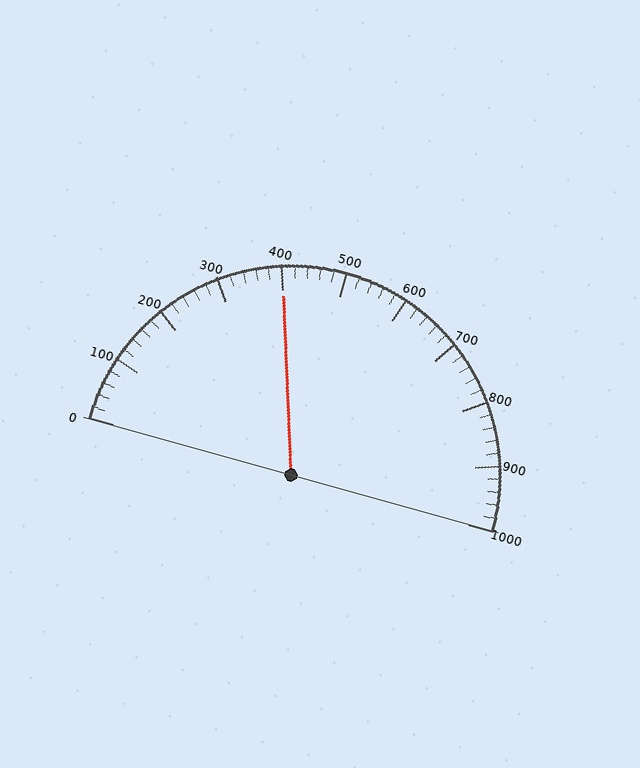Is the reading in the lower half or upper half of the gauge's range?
The reading is in the lower half of the range (0 to 1000).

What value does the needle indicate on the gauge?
The needle indicates approximately 400.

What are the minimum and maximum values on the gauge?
The gauge ranges from 0 to 1000.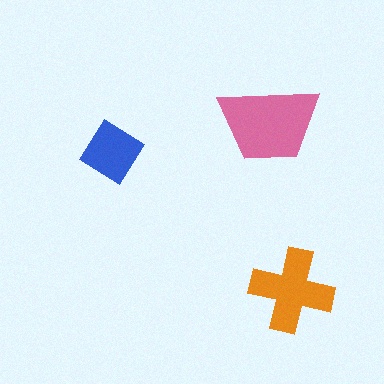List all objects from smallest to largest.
The blue diamond, the orange cross, the pink trapezoid.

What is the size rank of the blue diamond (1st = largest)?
3rd.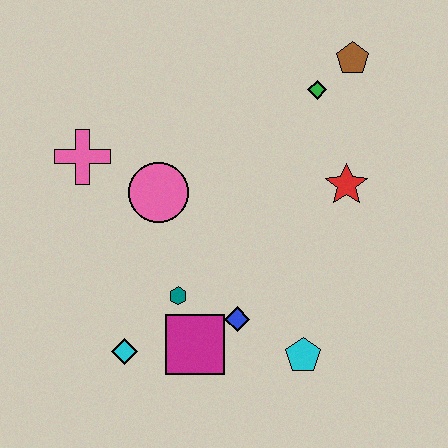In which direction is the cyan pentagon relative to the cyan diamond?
The cyan pentagon is to the right of the cyan diamond.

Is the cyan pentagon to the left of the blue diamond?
No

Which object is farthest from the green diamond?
The cyan diamond is farthest from the green diamond.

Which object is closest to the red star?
The green diamond is closest to the red star.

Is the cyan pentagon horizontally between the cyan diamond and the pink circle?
No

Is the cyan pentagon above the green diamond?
No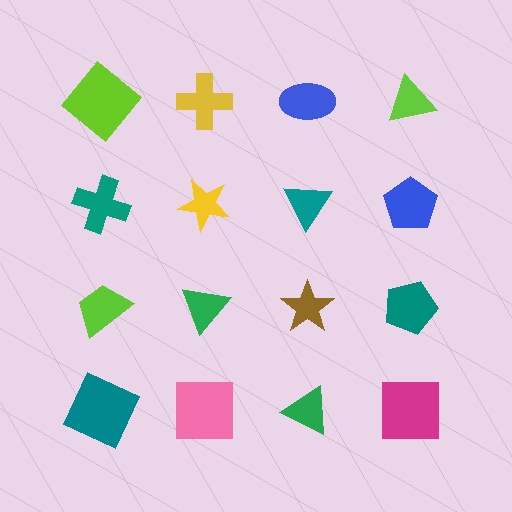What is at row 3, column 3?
A brown star.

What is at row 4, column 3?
A green triangle.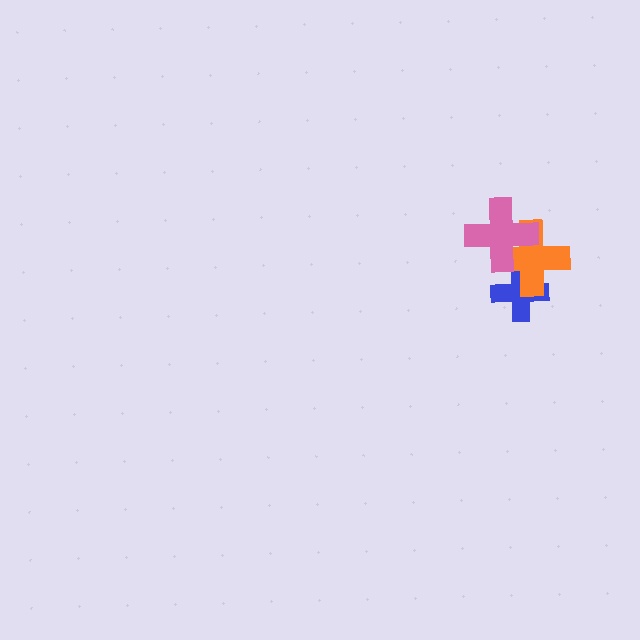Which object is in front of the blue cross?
The orange cross is in front of the blue cross.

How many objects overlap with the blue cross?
1 object overlaps with the blue cross.